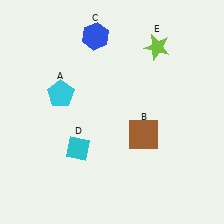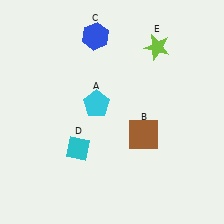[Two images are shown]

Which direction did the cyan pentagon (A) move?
The cyan pentagon (A) moved right.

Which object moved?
The cyan pentagon (A) moved right.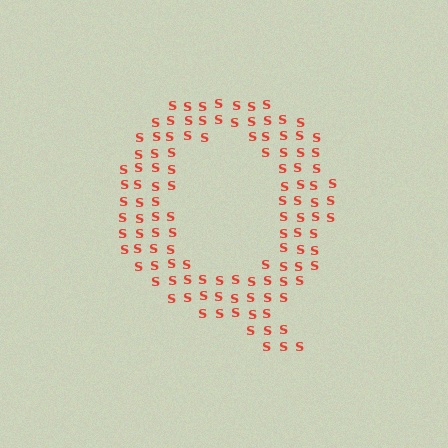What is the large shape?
The large shape is the letter Q.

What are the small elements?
The small elements are letter S's.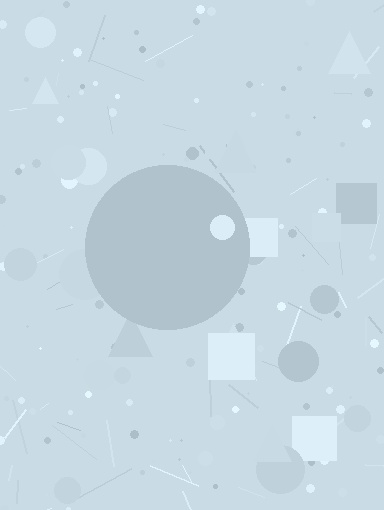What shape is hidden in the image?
A circle is hidden in the image.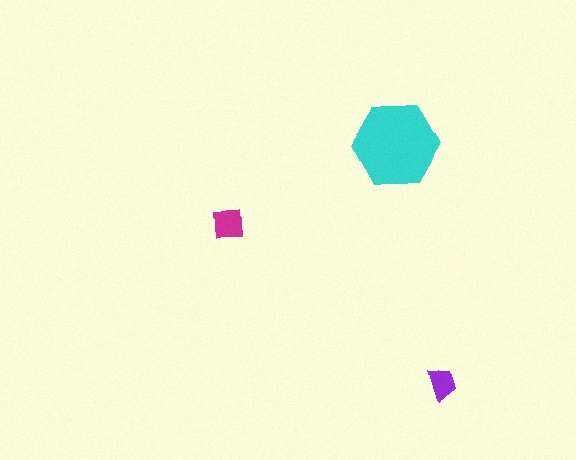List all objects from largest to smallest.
The cyan hexagon, the magenta square, the purple trapezoid.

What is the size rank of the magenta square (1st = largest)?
2nd.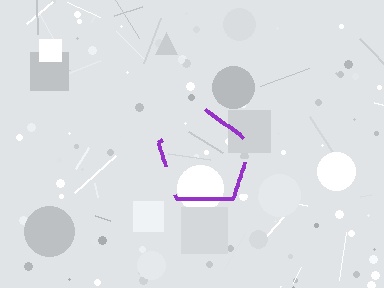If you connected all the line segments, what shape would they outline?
They would outline a pentagon.